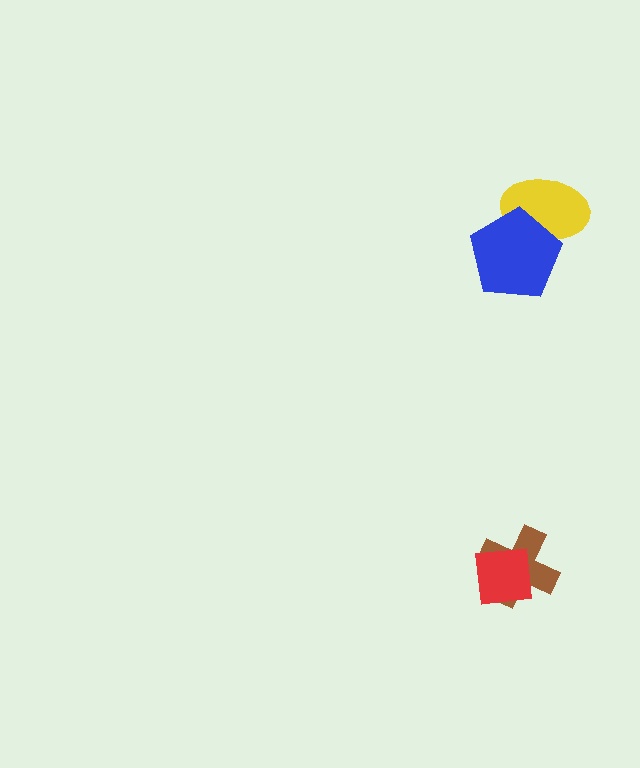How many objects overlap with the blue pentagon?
1 object overlaps with the blue pentagon.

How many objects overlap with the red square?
1 object overlaps with the red square.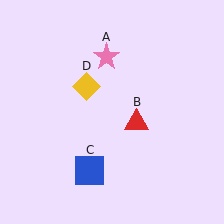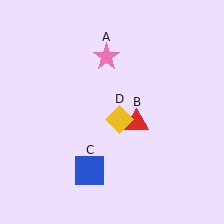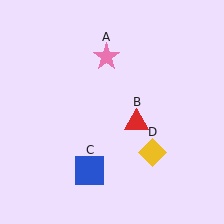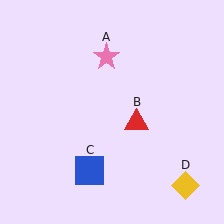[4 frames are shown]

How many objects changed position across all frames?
1 object changed position: yellow diamond (object D).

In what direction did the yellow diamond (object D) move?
The yellow diamond (object D) moved down and to the right.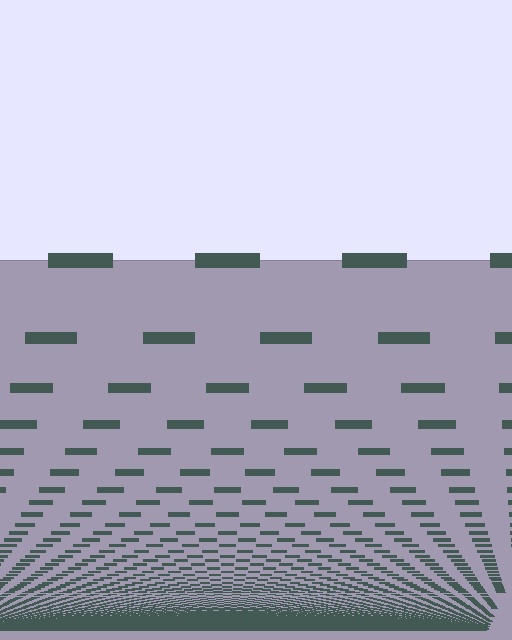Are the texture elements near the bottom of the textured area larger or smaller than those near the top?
Smaller. The gradient is inverted — elements near the bottom are smaller and denser.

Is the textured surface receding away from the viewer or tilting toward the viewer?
The surface appears to tilt toward the viewer. Texture elements get larger and sparser toward the top.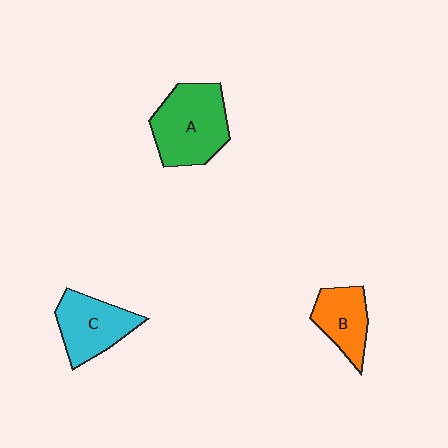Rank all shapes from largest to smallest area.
From largest to smallest: A (green), C (cyan), B (orange).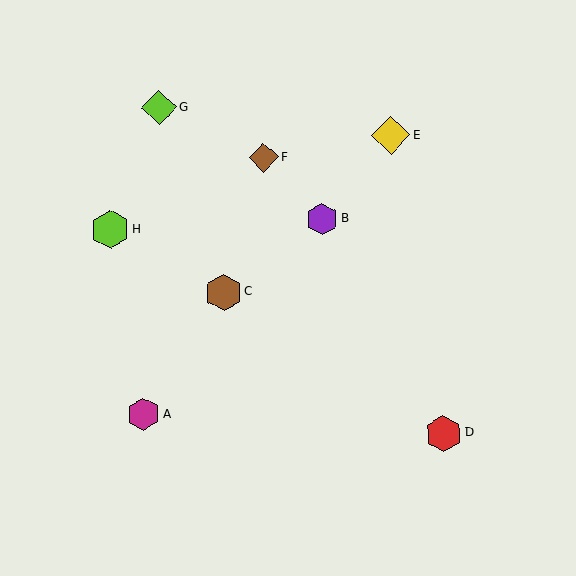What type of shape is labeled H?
Shape H is a lime hexagon.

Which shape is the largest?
The yellow diamond (labeled E) is the largest.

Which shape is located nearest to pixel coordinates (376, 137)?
The yellow diamond (labeled E) at (391, 135) is nearest to that location.